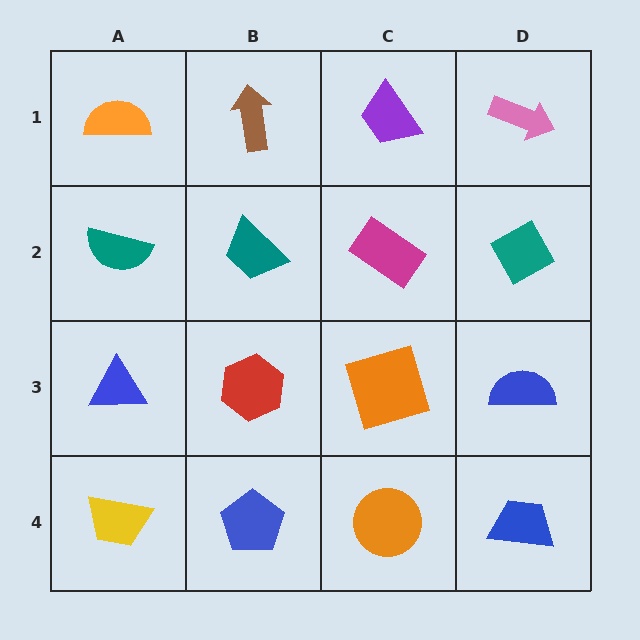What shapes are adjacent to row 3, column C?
A magenta rectangle (row 2, column C), an orange circle (row 4, column C), a red hexagon (row 3, column B), a blue semicircle (row 3, column D).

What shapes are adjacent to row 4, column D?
A blue semicircle (row 3, column D), an orange circle (row 4, column C).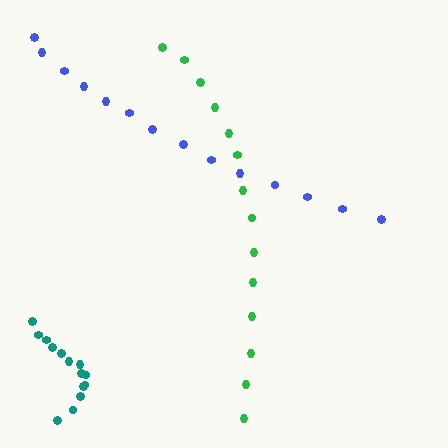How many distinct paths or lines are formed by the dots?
There are 3 distinct paths.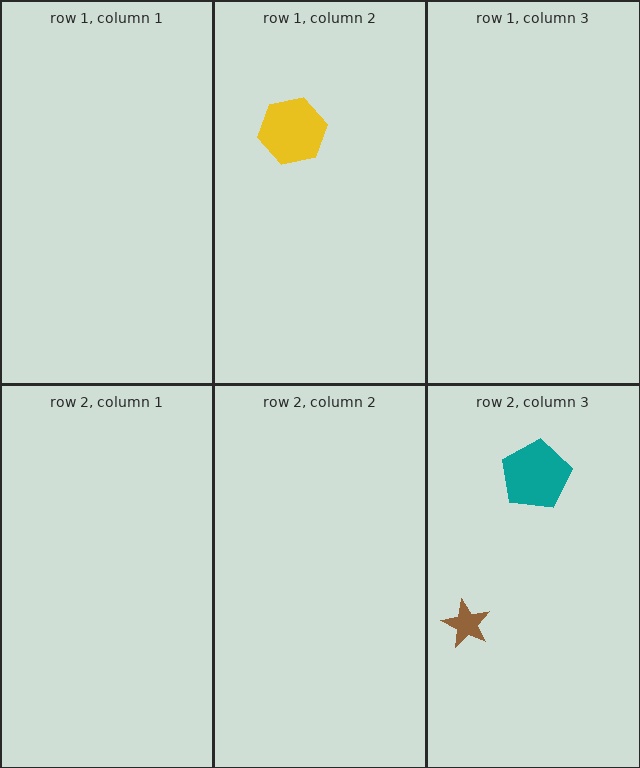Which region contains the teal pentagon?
The row 2, column 3 region.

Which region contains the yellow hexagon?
The row 1, column 2 region.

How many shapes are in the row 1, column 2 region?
1.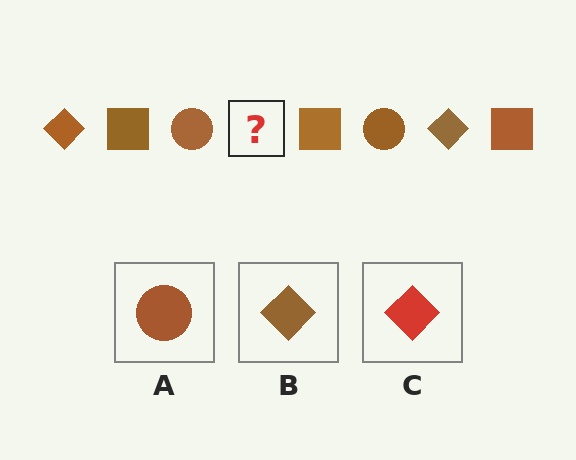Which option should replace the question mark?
Option B.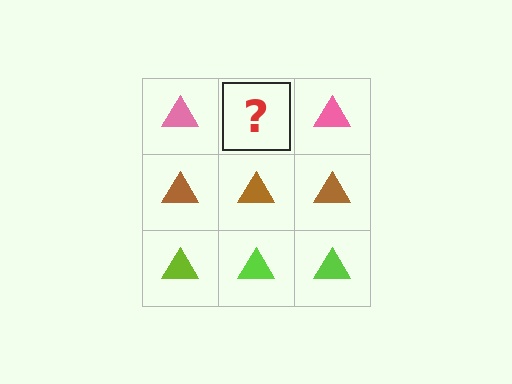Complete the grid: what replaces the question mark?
The question mark should be replaced with a pink triangle.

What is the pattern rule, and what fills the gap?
The rule is that each row has a consistent color. The gap should be filled with a pink triangle.